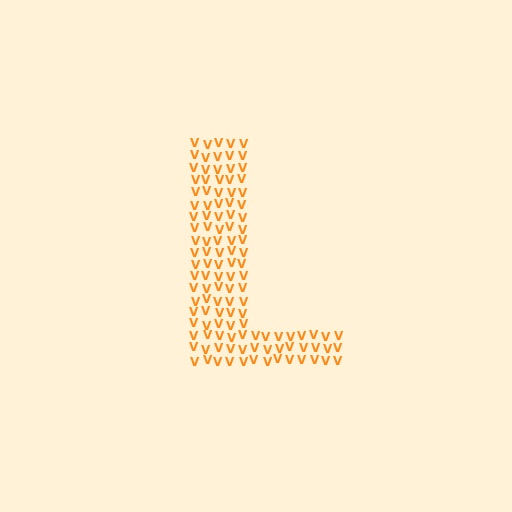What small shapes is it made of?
It is made of small letter V's.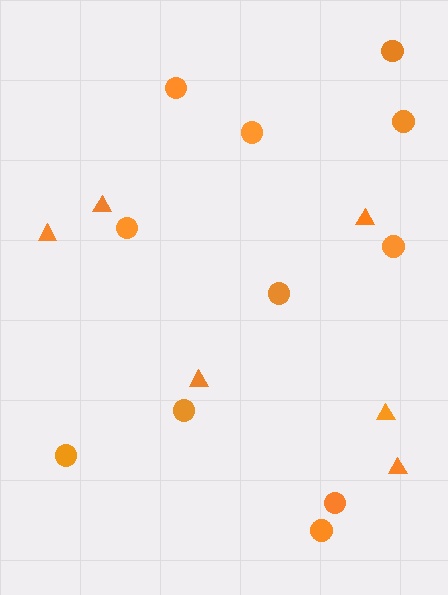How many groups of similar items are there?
There are 2 groups: one group of circles (11) and one group of triangles (6).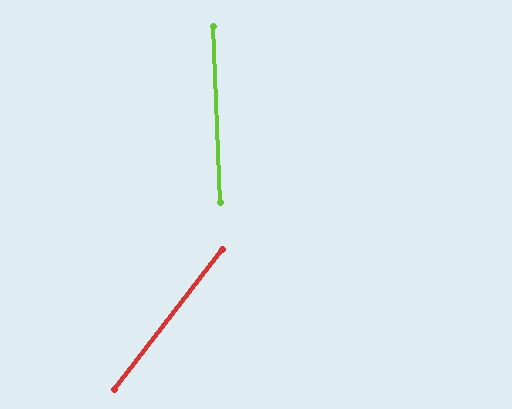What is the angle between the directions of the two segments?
Approximately 40 degrees.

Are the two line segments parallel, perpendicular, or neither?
Neither parallel nor perpendicular — they differ by about 40°.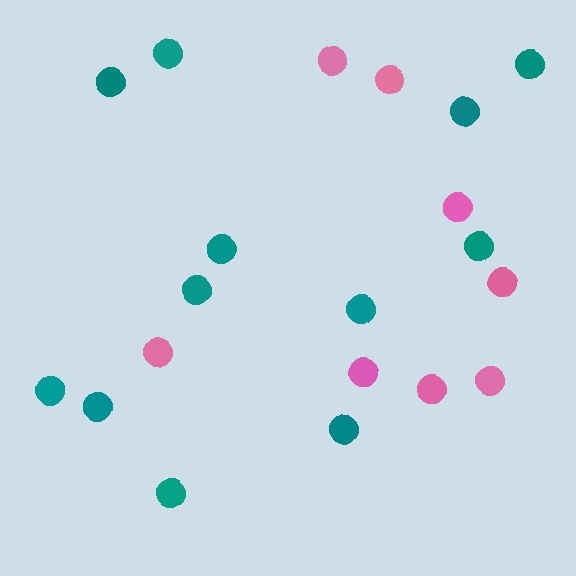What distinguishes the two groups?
There are 2 groups: one group of pink circles (8) and one group of teal circles (12).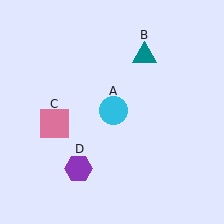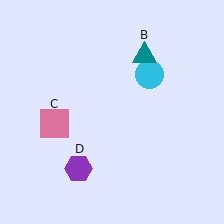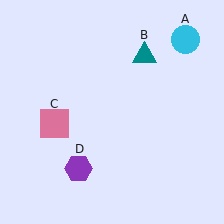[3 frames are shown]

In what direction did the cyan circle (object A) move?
The cyan circle (object A) moved up and to the right.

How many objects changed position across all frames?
1 object changed position: cyan circle (object A).